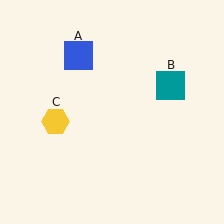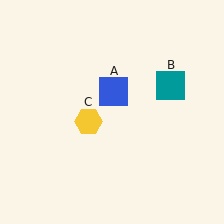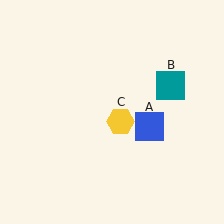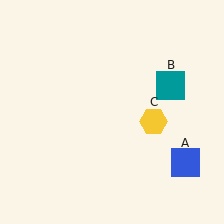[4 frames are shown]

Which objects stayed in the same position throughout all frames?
Teal square (object B) remained stationary.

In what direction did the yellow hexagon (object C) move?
The yellow hexagon (object C) moved right.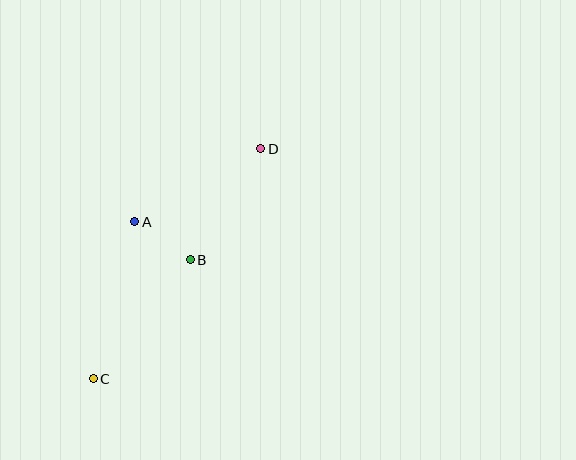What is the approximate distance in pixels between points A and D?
The distance between A and D is approximately 146 pixels.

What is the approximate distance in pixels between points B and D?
The distance between B and D is approximately 132 pixels.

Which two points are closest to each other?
Points A and B are closest to each other.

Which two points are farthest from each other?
Points C and D are farthest from each other.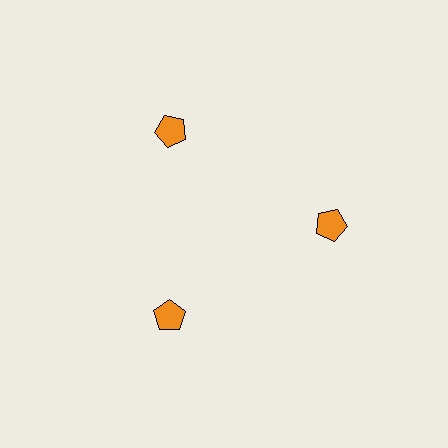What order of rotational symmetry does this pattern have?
This pattern has 3-fold rotational symmetry.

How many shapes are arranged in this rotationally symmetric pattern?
There are 3 shapes, arranged in 3 groups of 1.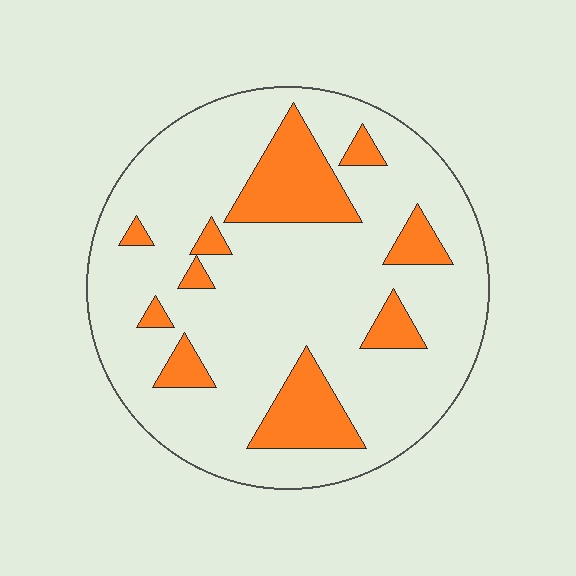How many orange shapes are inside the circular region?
10.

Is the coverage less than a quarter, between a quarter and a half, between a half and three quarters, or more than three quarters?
Less than a quarter.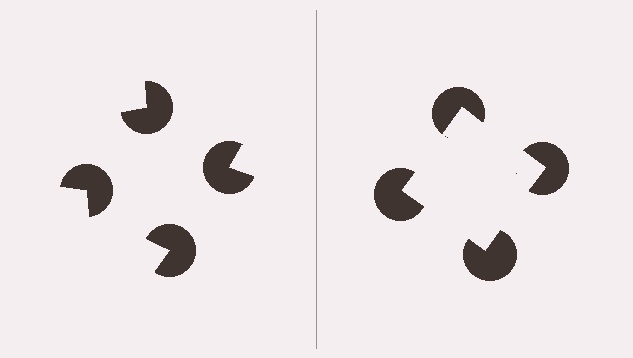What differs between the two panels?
The pac-man discs are positioned identically on both sides; only the wedge orientations differ. On the right they align to a square; on the left they are misaligned.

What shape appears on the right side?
An illusory square.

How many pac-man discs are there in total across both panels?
8 — 4 on each side.